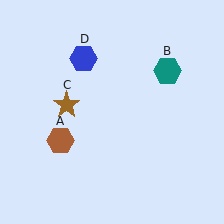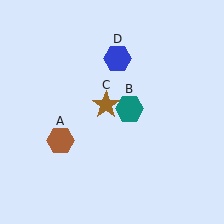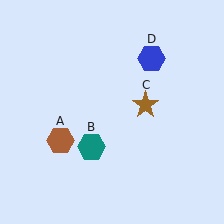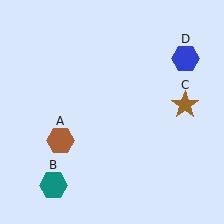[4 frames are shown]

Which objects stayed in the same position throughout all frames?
Brown hexagon (object A) remained stationary.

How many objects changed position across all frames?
3 objects changed position: teal hexagon (object B), brown star (object C), blue hexagon (object D).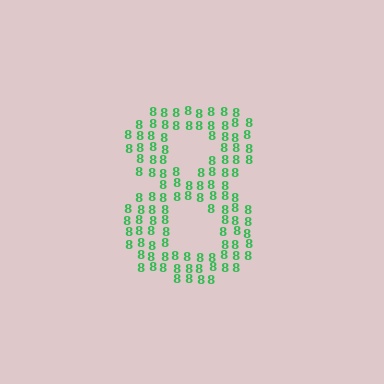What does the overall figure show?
The overall figure shows the digit 8.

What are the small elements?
The small elements are digit 8's.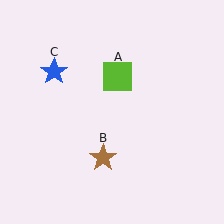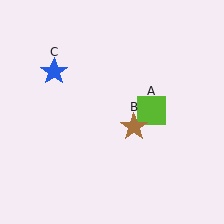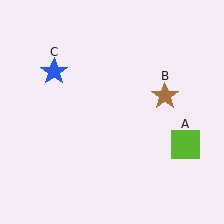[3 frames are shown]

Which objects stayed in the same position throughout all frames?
Blue star (object C) remained stationary.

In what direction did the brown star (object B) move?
The brown star (object B) moved up and to the right.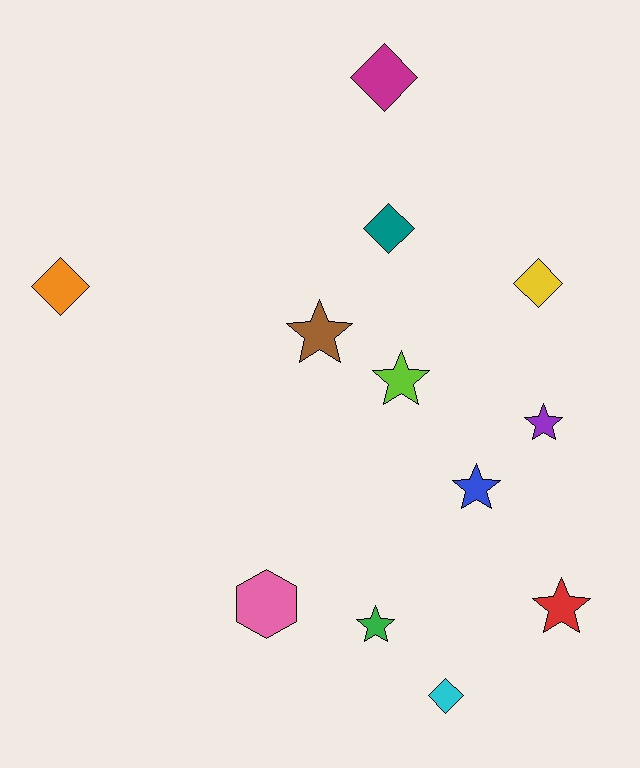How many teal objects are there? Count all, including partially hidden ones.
There is 1 teal object.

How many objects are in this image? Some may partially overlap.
There are 12 objects.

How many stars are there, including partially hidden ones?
There are 6 stars.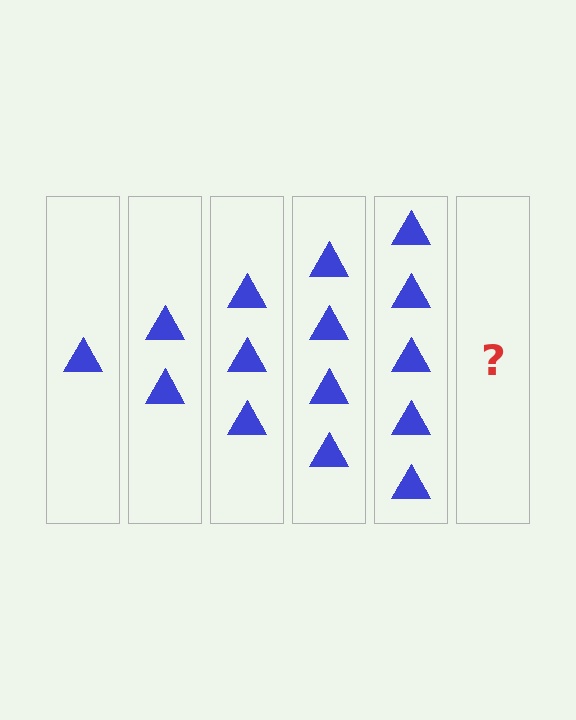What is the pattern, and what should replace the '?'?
The pattern is that each step adds one more triangle. The '?' should be 6 triangles.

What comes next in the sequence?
The next element should be 6 triangles.